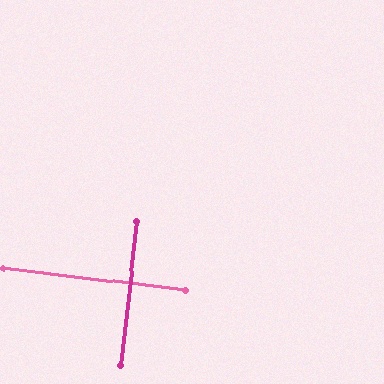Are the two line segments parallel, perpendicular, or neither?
Perpendicular — they meet at approximately 89°.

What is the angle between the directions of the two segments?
Approximately 89 degrees.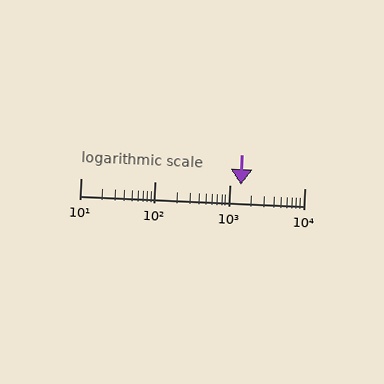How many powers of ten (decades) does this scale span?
The scale spans 3 decades, from 10 to 10000.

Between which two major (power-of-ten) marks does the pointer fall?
The pointer is between 1000 and 10000.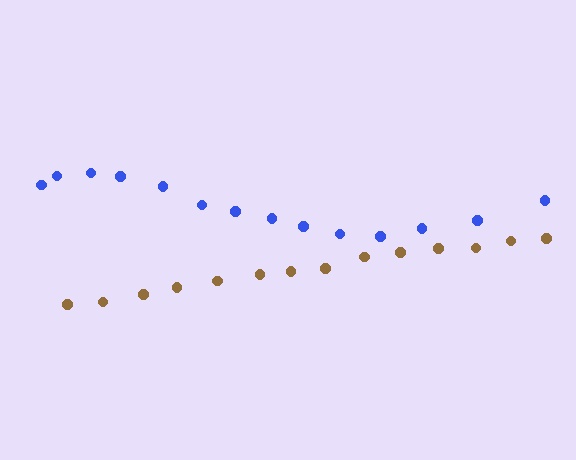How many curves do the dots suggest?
There are 2 distinct paths.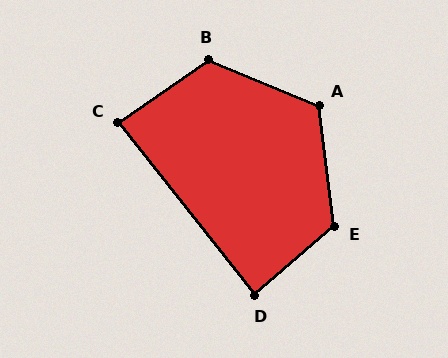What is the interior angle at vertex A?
Approximately 120 degrees (obtuse).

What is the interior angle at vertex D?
Approximately 88 degrees (approximately right).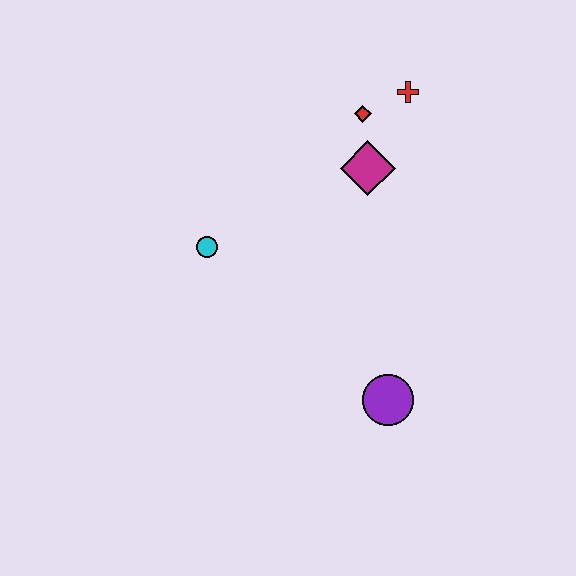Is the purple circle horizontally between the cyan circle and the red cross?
Yes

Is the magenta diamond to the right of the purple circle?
No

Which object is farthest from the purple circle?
The red cross is farthest from the purple circle.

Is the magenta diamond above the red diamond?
No